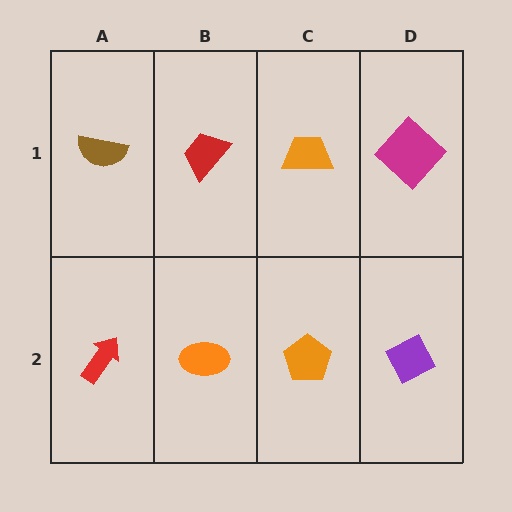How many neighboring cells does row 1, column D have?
2.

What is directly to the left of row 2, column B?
A red arrow.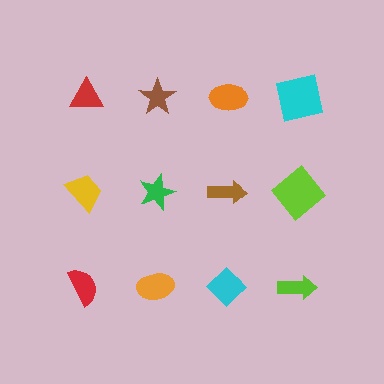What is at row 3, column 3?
A cyan diamond.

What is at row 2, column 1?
A yellow trapezoid.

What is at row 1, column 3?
An orange ellipse.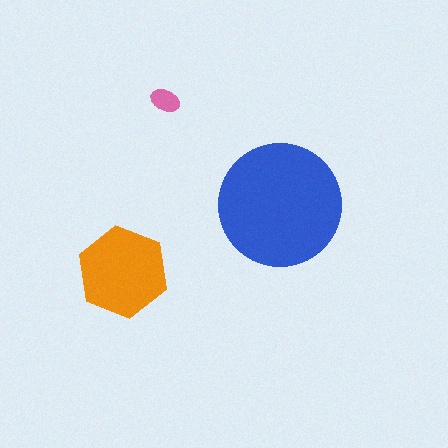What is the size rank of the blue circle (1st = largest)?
1st.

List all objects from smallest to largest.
The pink ellipse, the orange hexagon, the blue circle.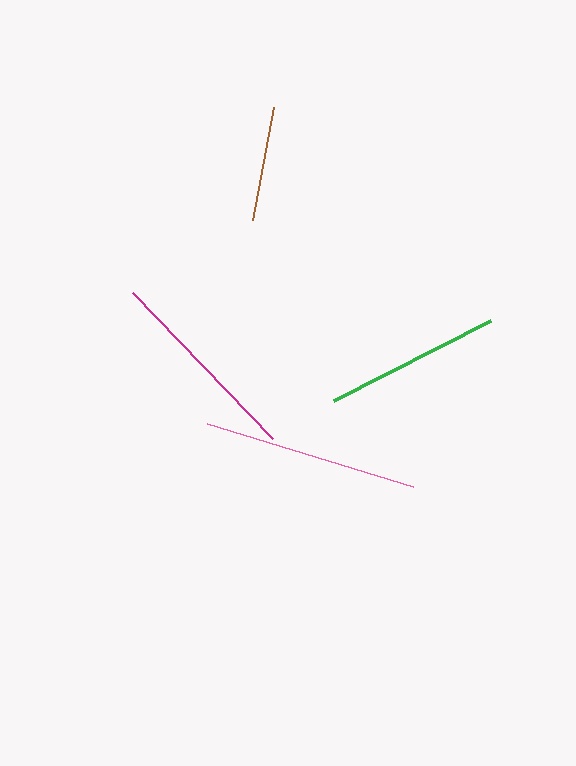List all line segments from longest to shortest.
From longest to shortest: pink, magenta, green, brown.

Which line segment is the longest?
The pink line is the longest at approximately 216 pixels.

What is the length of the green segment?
The green segment is approximately 176 pixels long.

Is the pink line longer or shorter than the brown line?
The pink line is longer than the brown line.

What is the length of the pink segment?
The pink segment is approximately 216 pixels long.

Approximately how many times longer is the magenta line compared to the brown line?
The magenta line is approximately 1.8 times the length of the brown line.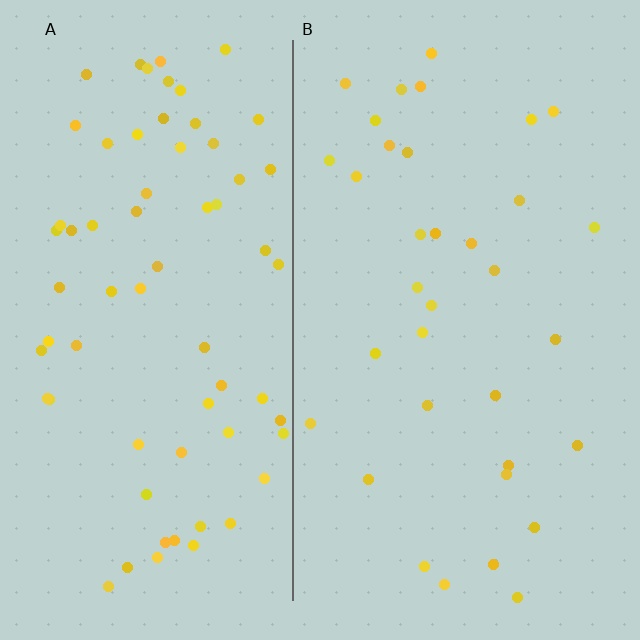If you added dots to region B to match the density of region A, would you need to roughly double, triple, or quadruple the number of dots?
Approximately double.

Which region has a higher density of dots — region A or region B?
A (the left).